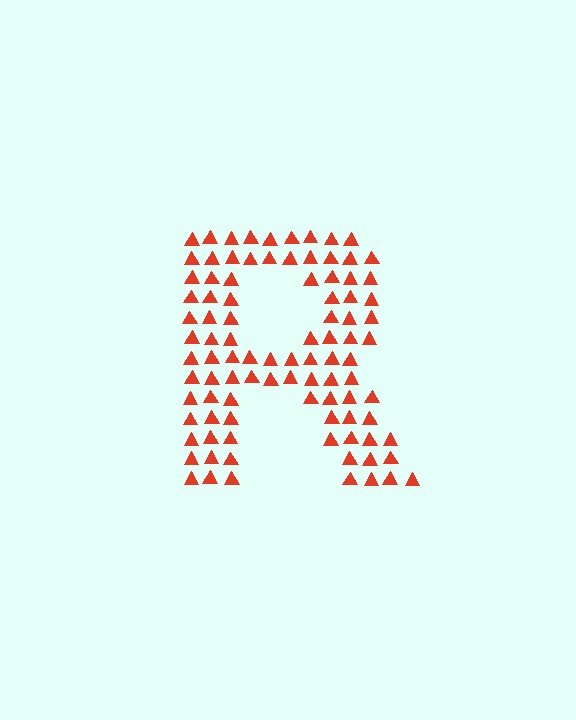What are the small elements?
The small elements are triangles.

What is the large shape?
The large shape is the letter R.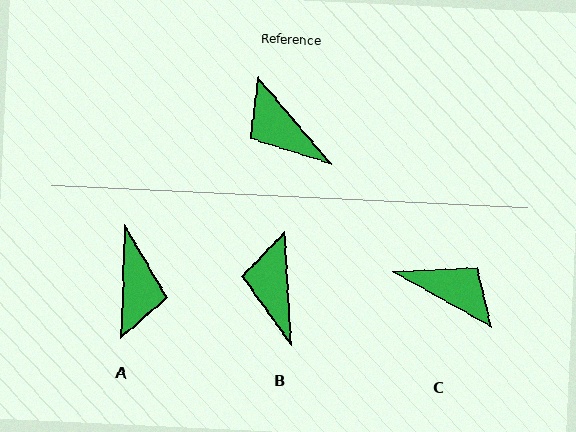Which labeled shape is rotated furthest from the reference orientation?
C, about 159 degrees away.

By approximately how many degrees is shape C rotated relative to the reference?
Approximately 159 degrees clockwise.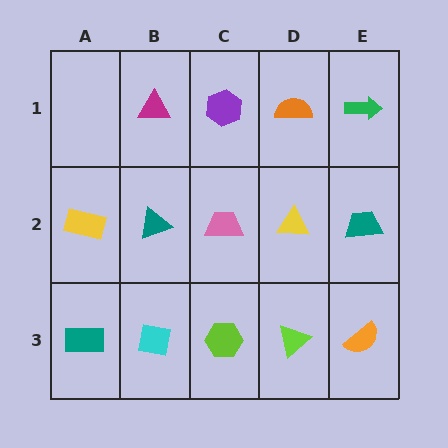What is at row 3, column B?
A cyan square.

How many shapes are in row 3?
5 shapes.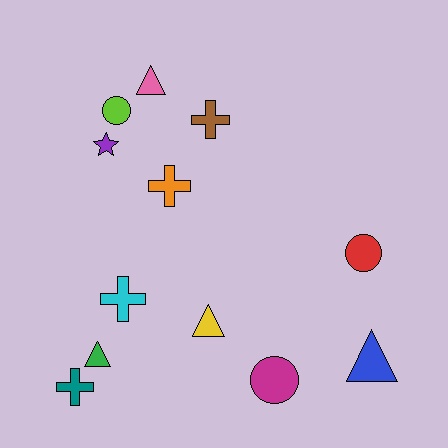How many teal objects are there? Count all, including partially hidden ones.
There is 1 teal object.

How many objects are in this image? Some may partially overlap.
There are 12 objects.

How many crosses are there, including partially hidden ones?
There are 4 crosses.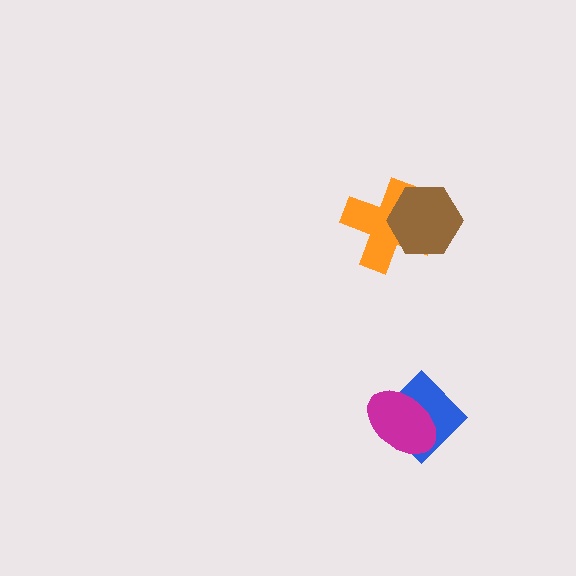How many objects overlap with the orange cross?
1 object overlaps with the orange cross.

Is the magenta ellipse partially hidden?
No, no other shape covers it.